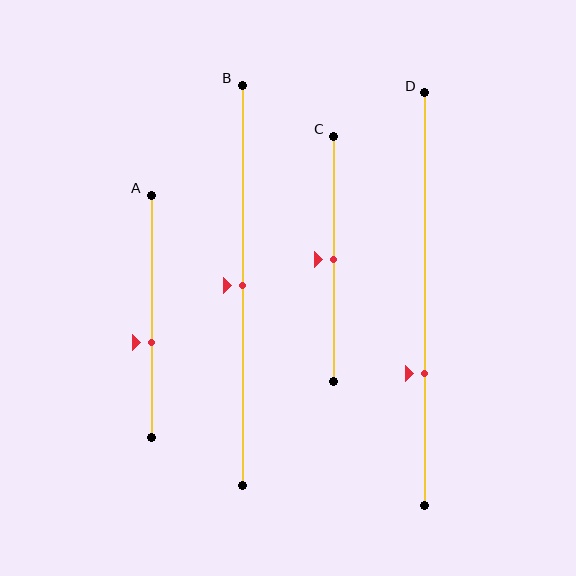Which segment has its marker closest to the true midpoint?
Segment B has its marker closest to the true midpoint.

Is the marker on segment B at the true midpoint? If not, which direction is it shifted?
Yes, the marker on segment B is at the true midpoint.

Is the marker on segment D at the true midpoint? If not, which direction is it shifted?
No, the marker on segment D is shifted downward by about 18% of the segment length.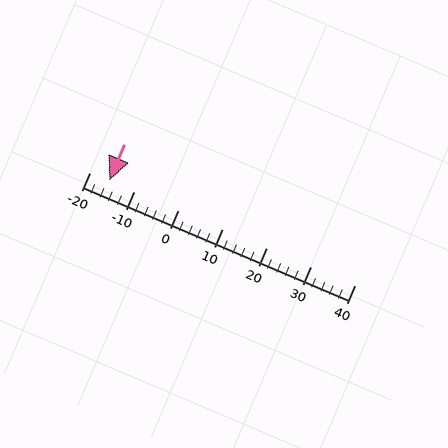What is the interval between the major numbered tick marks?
The major tick marks are spaced 10 units apart.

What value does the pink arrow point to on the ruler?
The pink arrow points to approximately -16.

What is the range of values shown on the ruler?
The ruler shows values from -20 to 40.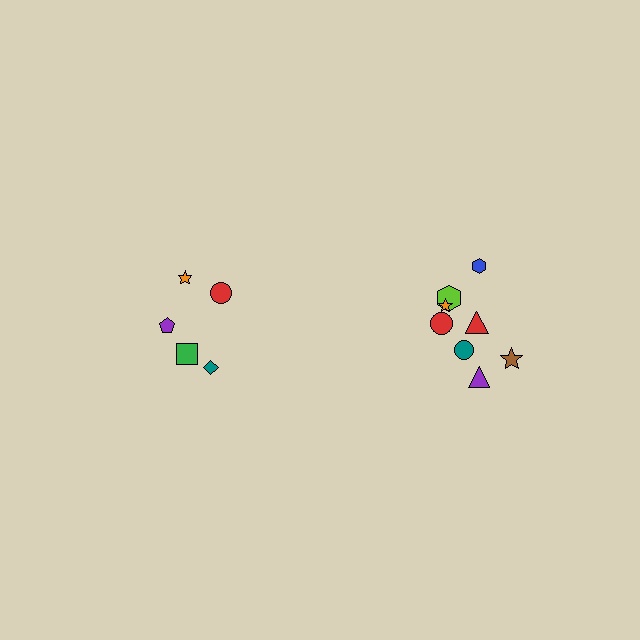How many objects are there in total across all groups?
There are 13 objects.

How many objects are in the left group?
There are 5 objects.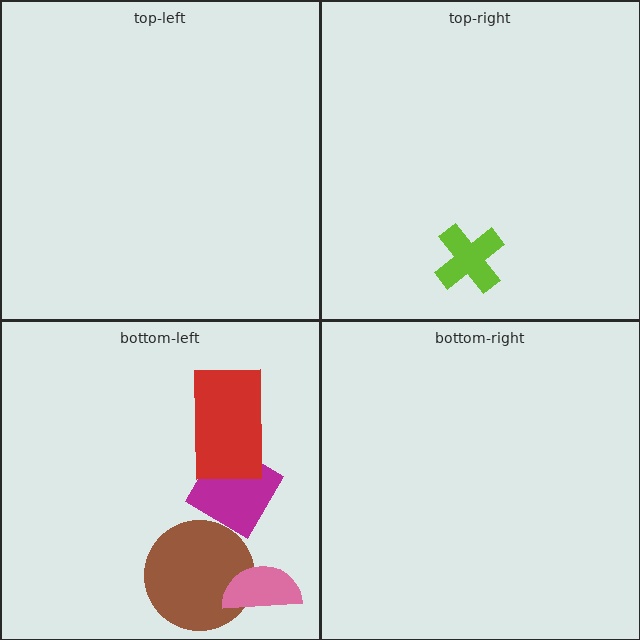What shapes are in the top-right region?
The lime cross.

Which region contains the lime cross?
The top-right region.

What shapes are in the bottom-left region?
The brown circle, the pink semicircle, the magenta diamond, the red rectangle.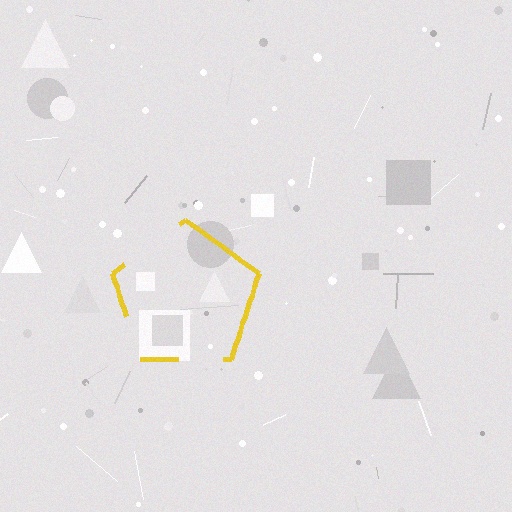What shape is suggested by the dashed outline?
The dashed outline suggests a pentagon.